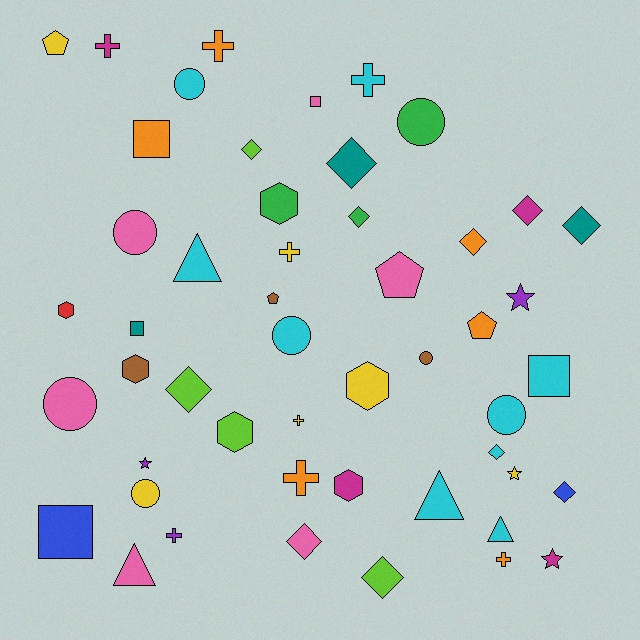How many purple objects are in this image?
There are 3 purple objects.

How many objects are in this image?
There are 50 objects.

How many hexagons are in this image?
There are 6 hexagons.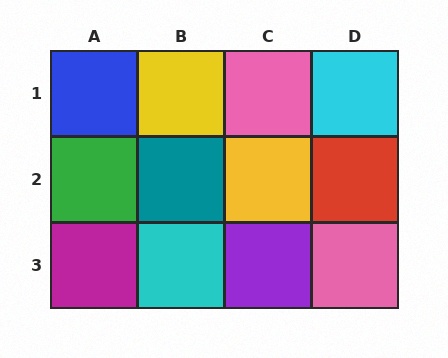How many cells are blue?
1 cell is blue.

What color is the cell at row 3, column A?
Magenta.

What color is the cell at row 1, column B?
Yellow.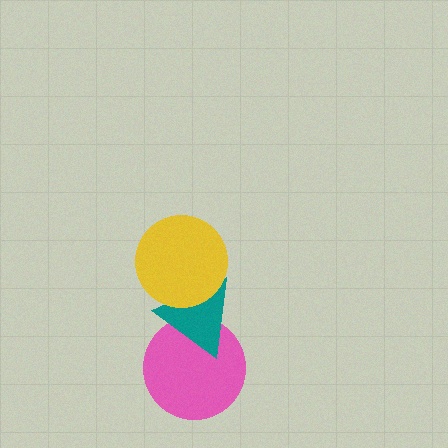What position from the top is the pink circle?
The pink circle is 3rd from the top.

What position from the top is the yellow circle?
The yellow circle is 1st from the top.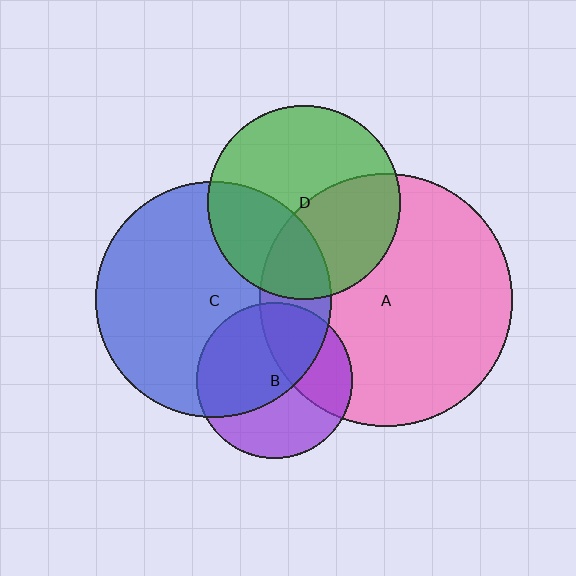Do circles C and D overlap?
Yes.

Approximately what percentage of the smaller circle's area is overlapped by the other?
Approximately 35%.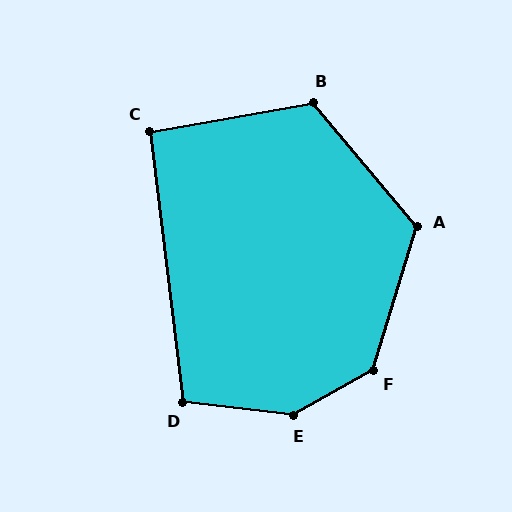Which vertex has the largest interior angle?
E, at approximately 144 degrees.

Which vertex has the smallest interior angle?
C, at approximately 93 degrees.